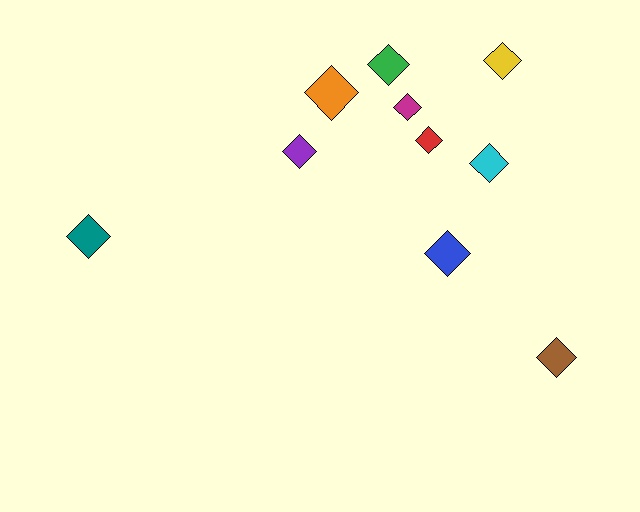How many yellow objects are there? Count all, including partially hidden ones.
There is 1 yellow object.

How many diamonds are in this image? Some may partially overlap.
There are 10 diamonds.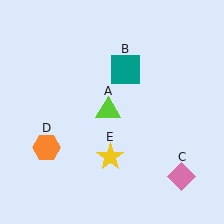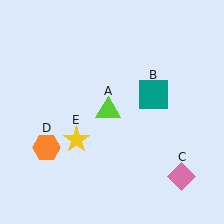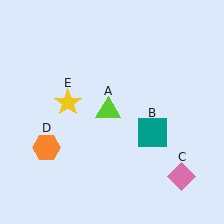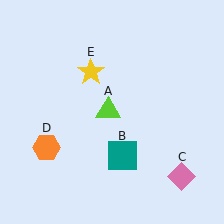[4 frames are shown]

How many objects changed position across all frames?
2 objects changed position: teal square (object B), yellow star (object E).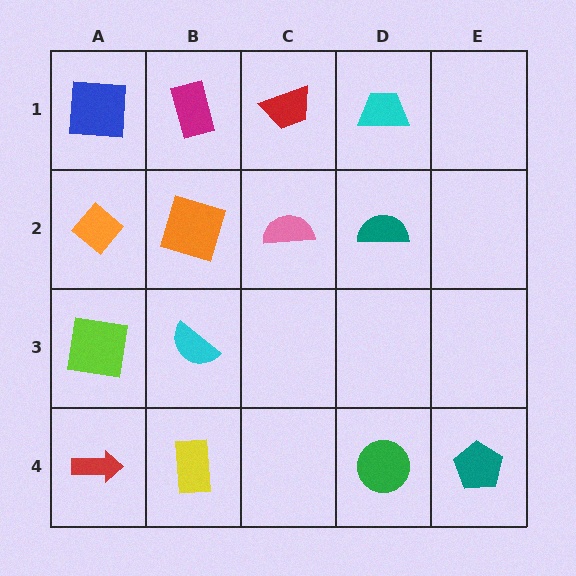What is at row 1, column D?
A cyan trapezoid.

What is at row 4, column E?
A teal pentagon.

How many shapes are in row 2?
4 shapes.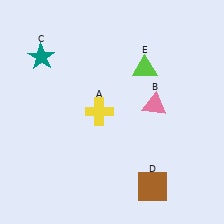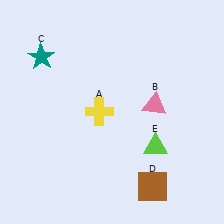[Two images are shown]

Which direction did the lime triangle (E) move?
The lime triangle (E) moved down.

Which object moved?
The lime triangle (E) moved down.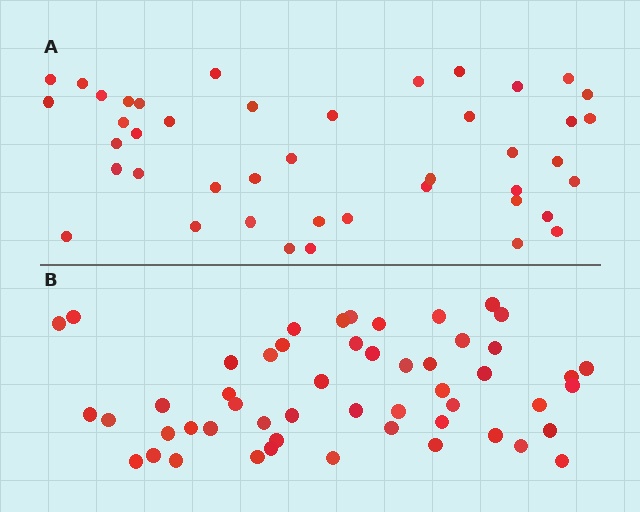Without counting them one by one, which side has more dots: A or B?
Region B (the bottom region) has more dots.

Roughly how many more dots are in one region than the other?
Region B has roughly 8 or so more dots than region A.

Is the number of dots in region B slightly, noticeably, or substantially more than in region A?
Region B has only slightly more — the two regions are fairly close. The ratio is roughly 1.2 to 1.